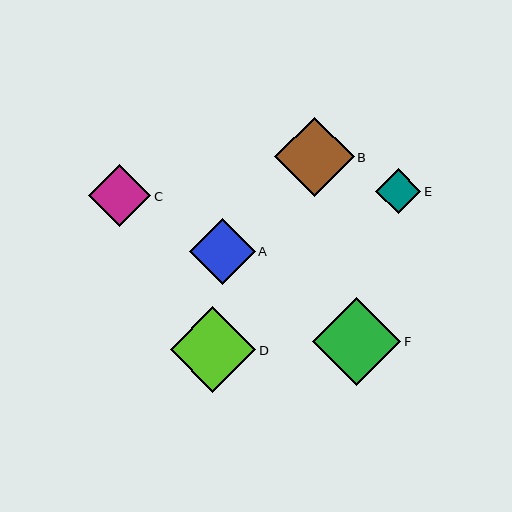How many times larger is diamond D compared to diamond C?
Diamond D is approximately 1.4 times the size of diamond C.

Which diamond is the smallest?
Diamond E is the smallest with a size of approximately 45 pixels.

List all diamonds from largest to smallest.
From largest to smallest: F, D, B, A, C, E.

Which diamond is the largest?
Diamond F is the largest with a size of approximately 88 pixels.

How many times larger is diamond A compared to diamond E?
Diamond A is approximately 1.5 times the size of diamond E.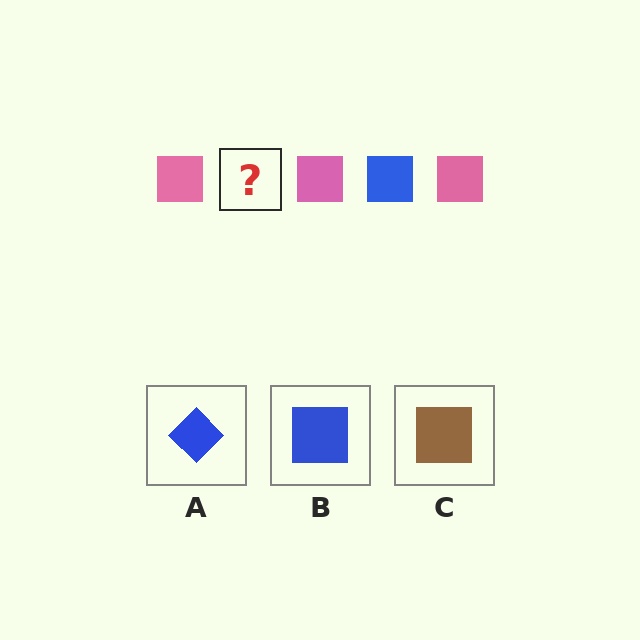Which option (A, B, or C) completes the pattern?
B.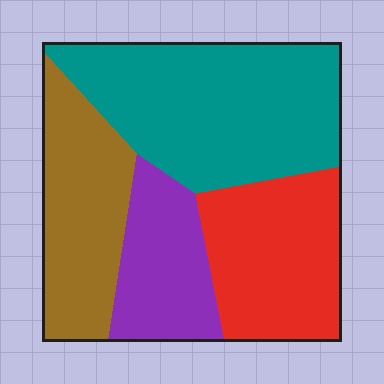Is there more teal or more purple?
Teal.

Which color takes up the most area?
Teal, at roughly 35%.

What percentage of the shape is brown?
Brown covers around 20% of the shape.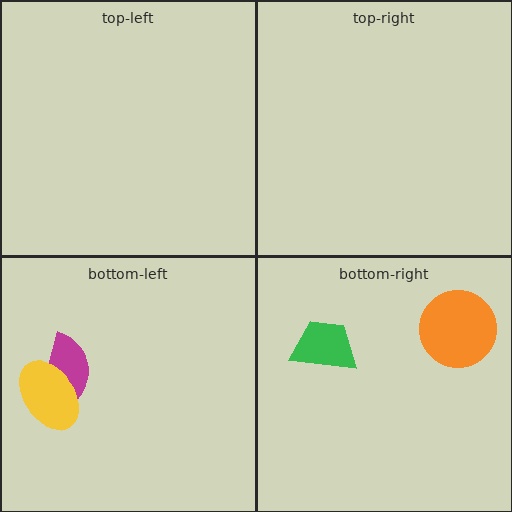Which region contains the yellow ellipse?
The bottom-left region.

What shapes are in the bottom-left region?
The magenta semicircle, the yellow ellipse.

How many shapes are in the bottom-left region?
2.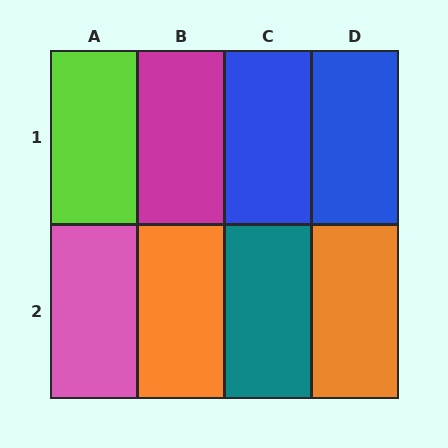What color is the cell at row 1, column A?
Lime.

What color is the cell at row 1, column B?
Magenta.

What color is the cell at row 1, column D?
Blue.